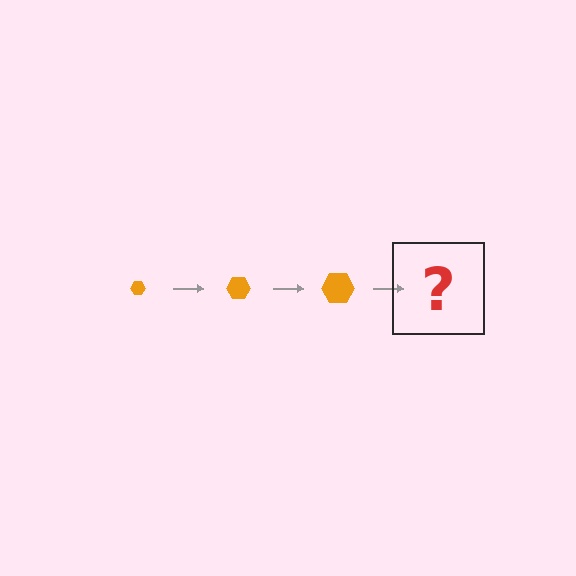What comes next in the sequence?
The next element should be an orange hexagon, larger than the previous one.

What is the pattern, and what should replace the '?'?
The pattern is that the hexagon gets progressively larger each step. The '?' should be an orange hexagon, larger than the previous one.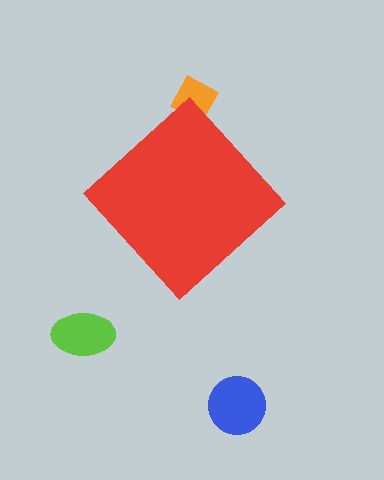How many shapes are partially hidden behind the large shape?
1 shape is partially hidden.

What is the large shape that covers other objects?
A red diamond.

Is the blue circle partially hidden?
No, the blue circle is fully visible.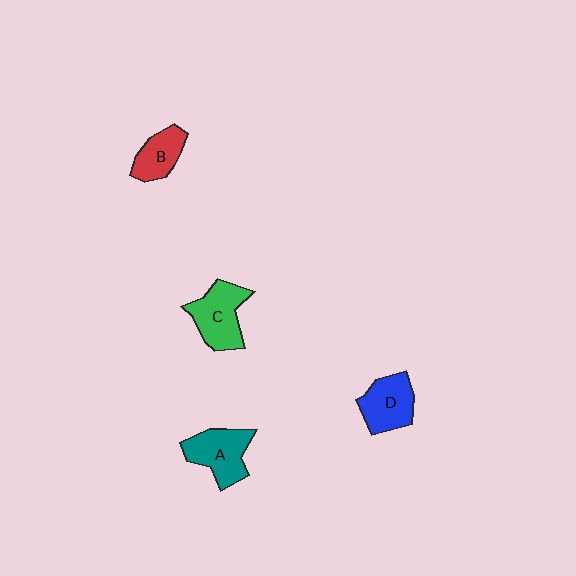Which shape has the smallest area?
Shape B (red).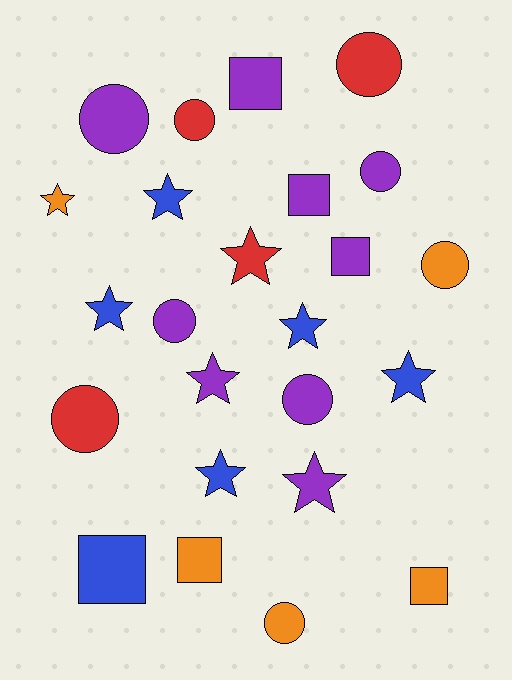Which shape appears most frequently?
Star, with 9 objects.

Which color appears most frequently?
Purple, with 9 objects.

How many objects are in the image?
There are 24 objects.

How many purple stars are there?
There are 2 purple stars.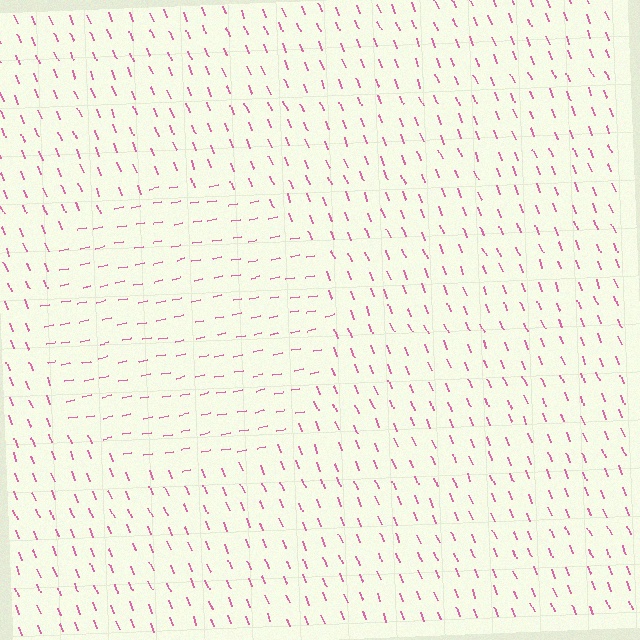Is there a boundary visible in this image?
Yes, there is a texture boundary formed by a change in line orientation.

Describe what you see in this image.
The image is filled with small pink line segments. A circle region in the image has lines oriented differently from the surrounding lines, creating a visible texture boundary.